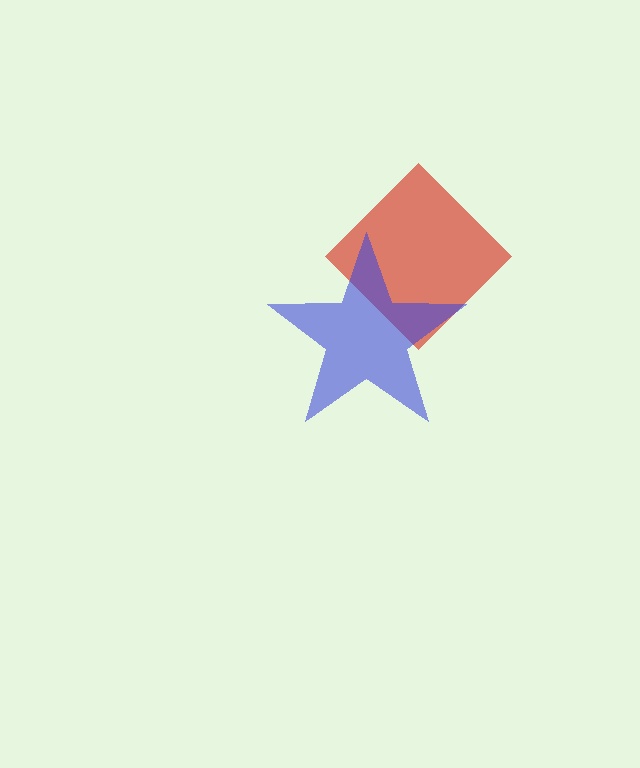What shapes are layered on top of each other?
The layered shapes are: a red diamond, a blue star.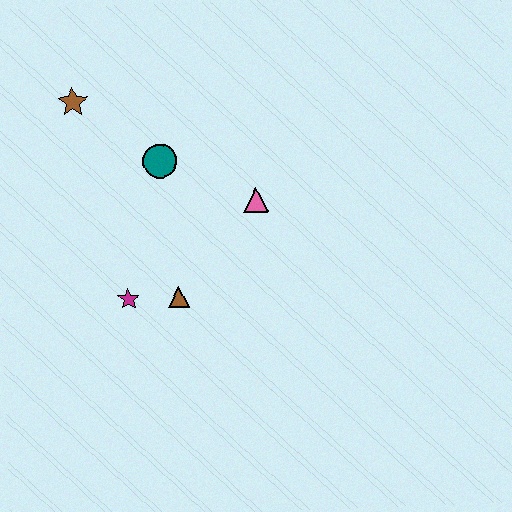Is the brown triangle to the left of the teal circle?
No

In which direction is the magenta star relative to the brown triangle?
The magenta star is to the left of the brown triangle.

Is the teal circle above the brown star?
No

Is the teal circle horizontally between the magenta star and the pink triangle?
Yes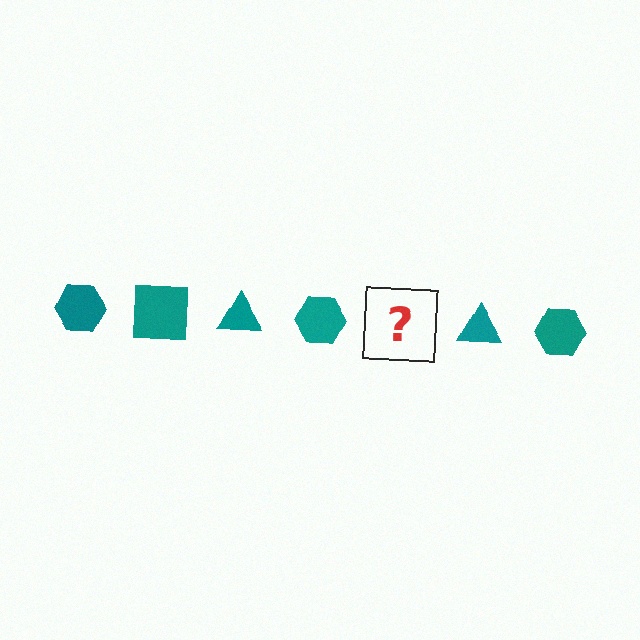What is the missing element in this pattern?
The missing element is a teal square.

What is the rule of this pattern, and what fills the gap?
The rule is that the pattern cycles through hexagon, square, triangle shapes in teal. The gap should be filled with a teal square.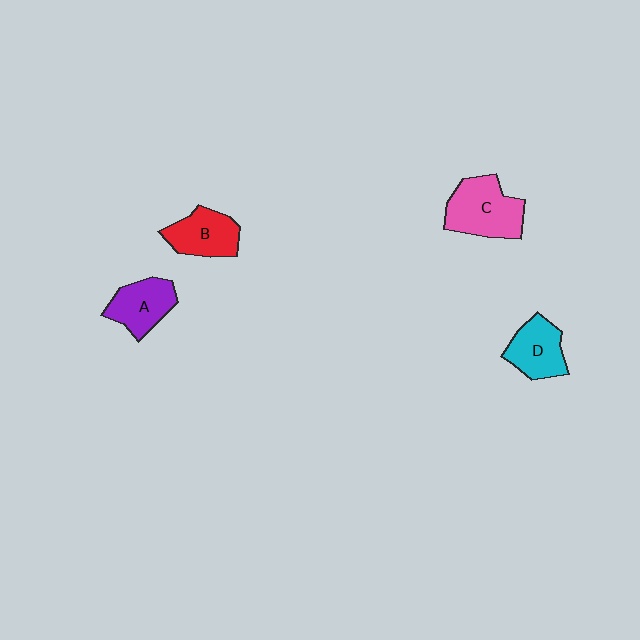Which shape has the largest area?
Shape C (pink).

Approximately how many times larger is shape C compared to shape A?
Approximately 1.4 times.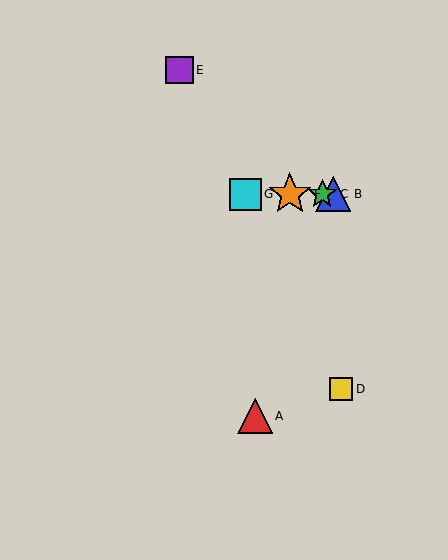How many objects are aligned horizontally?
4 objects (B, C, F, G) are aligned horizontally.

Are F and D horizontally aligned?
No, F is at y≈194 and D is at y≈389.